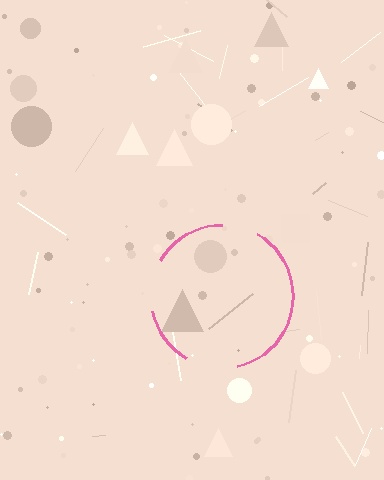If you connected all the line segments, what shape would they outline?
They would outline a circle.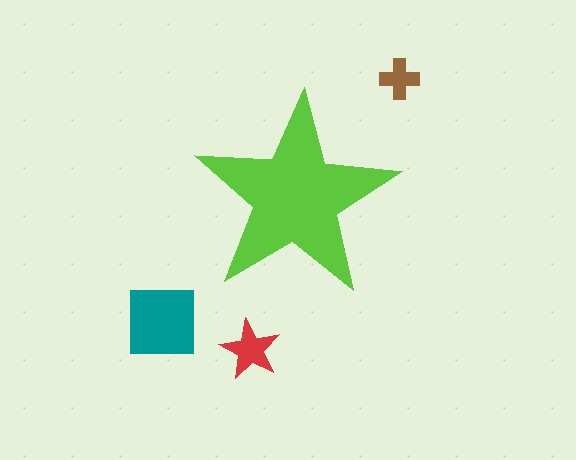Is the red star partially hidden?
No, the red star is fully visible.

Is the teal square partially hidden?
No, the teal square is fully visible.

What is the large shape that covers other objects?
A lime star.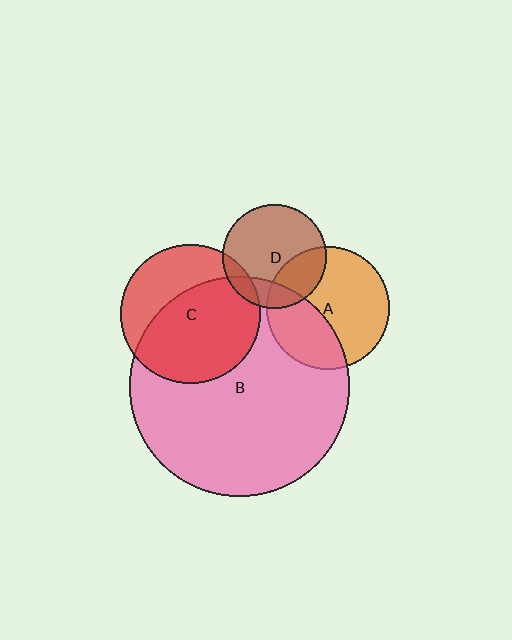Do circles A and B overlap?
Yes.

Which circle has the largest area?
Circle B (pink).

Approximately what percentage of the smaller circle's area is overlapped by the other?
Approximately 35%.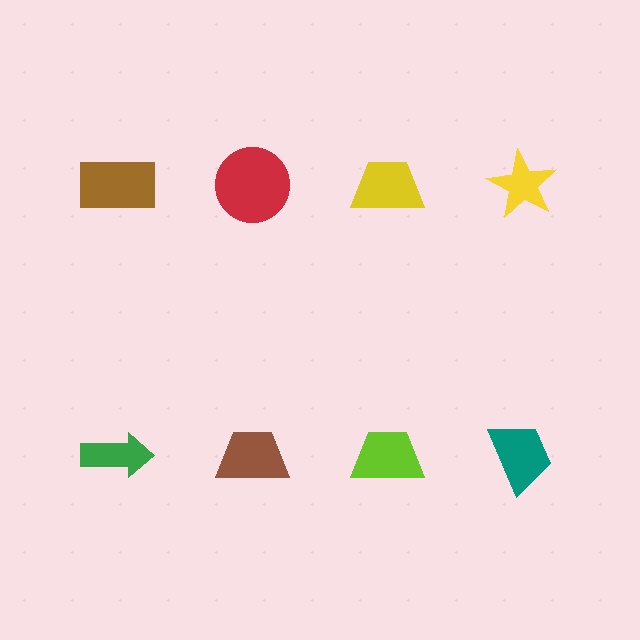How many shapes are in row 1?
4 shapes.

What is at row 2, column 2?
A brown trapezoid.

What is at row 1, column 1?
A brown rectangle.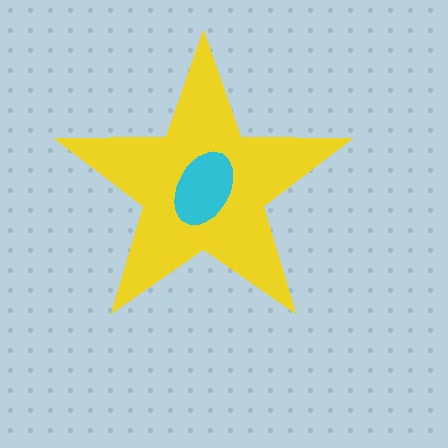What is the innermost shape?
The cyan ellipse.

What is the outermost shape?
The yellow star.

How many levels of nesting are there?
2.